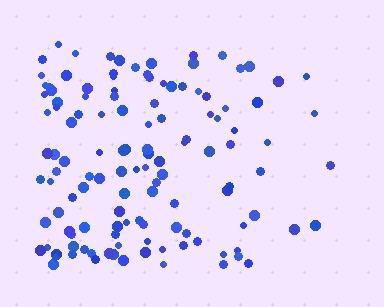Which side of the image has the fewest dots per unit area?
The right.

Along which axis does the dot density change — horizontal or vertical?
Horizontal.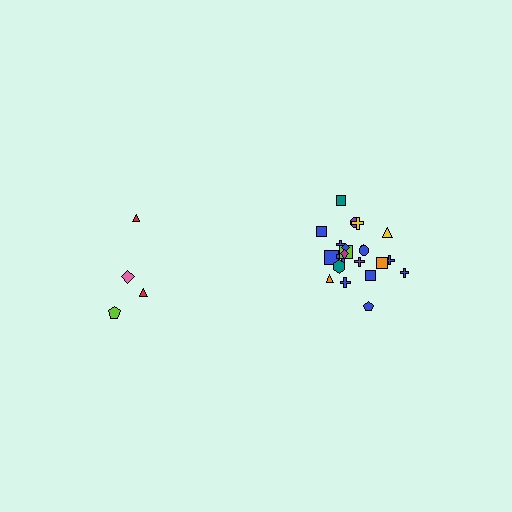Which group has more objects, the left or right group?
The right group.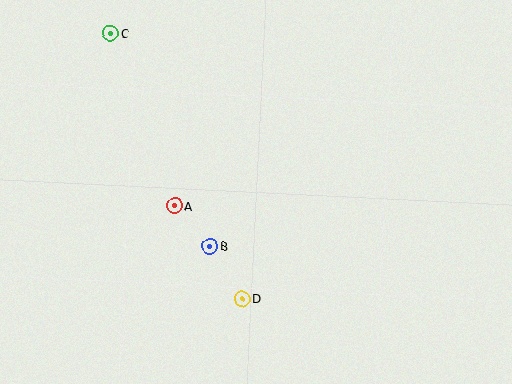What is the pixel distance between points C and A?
The distance between C and A is 184 pixels.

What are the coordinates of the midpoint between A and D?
The midpoint between A and D is at (208, 252).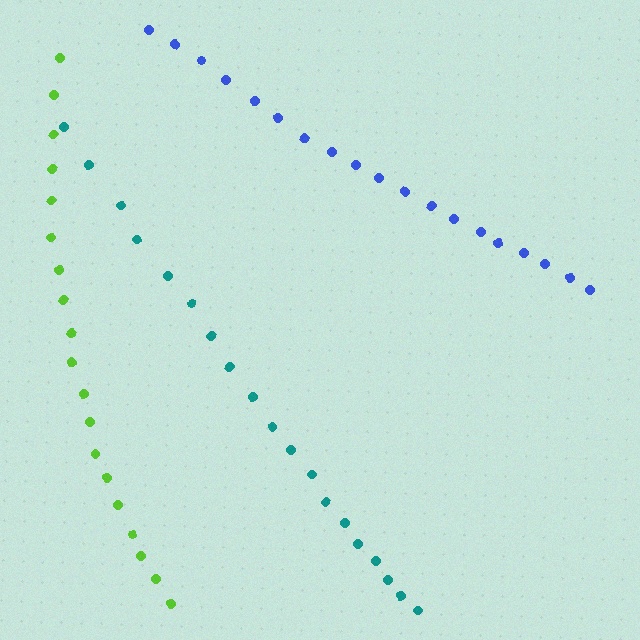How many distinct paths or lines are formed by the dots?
There are 3 distinct paths.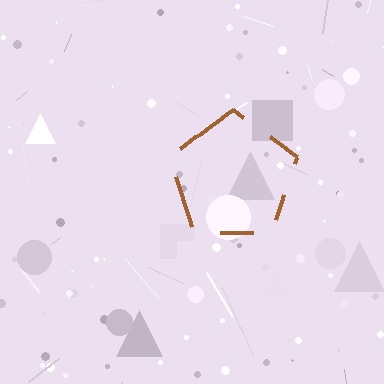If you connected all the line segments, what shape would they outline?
They would outline a pentagon.